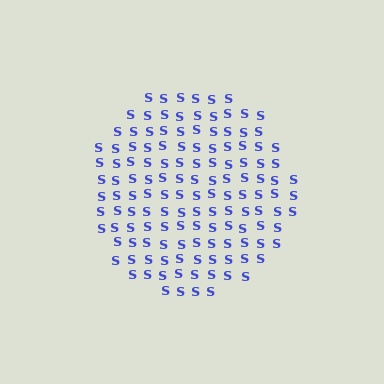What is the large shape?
The large shape is a circle.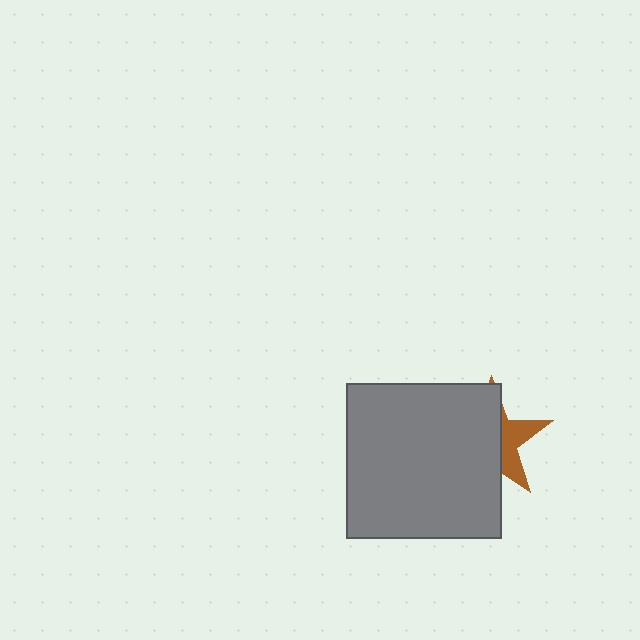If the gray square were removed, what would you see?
You would see the complete brown star.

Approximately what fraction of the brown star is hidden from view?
Roughly 65% of the brown star is hidden behind the gray square.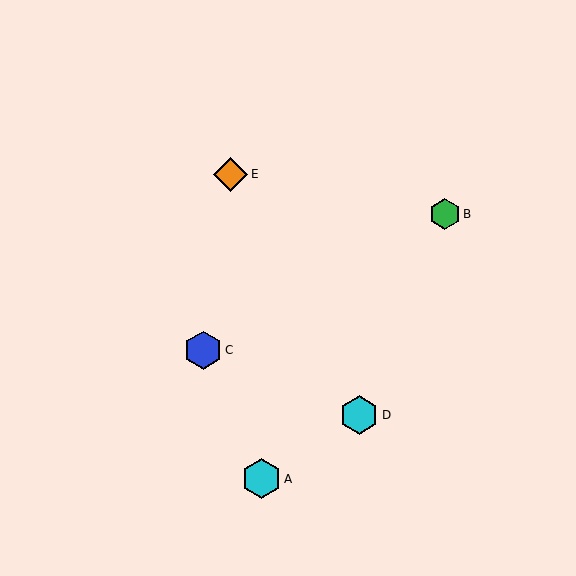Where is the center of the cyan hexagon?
The center of the cyan hexagon is at (261, 479).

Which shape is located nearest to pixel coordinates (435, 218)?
The green hexagon (labeled B) at (445, 214) is nearest to that location.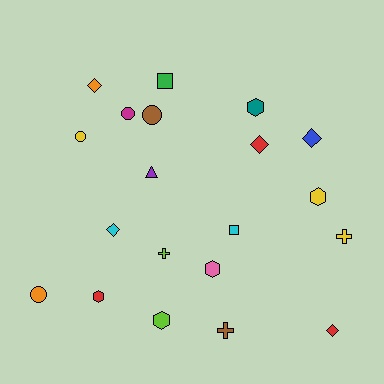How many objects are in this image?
There are 20 objects.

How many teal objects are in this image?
There is 1 teal object.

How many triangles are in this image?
There is 1 triangle.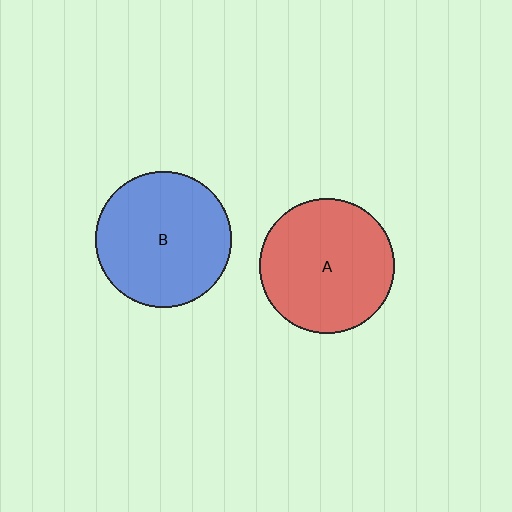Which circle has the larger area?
Circle B (blue).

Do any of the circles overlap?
No, none of the circles overlap.